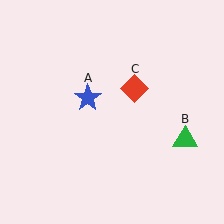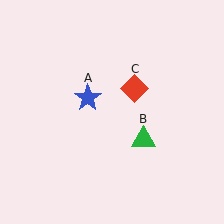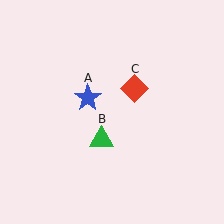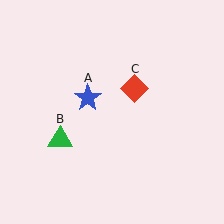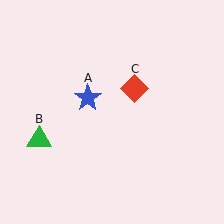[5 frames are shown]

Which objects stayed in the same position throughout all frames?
Blue star (object A) and red diamond (object C) remained stationary.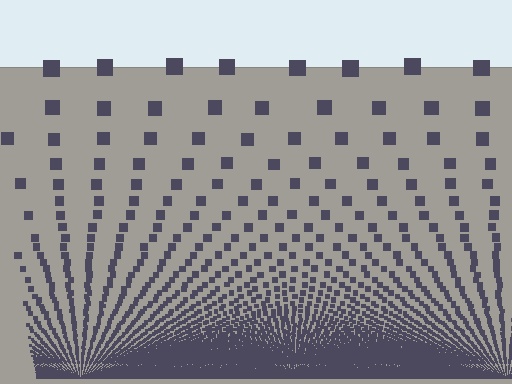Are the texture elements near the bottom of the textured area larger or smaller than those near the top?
Smaller. The gradient is inverted — elements near the bottom are smaller and denser.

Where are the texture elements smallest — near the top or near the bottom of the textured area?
Near the bottom.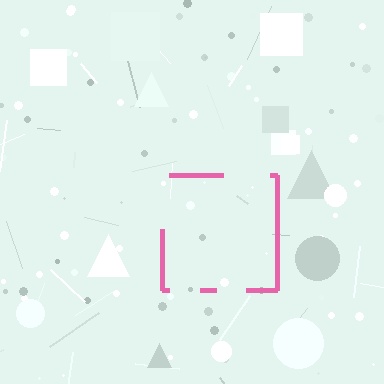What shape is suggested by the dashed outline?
The dashed outline suggests a square.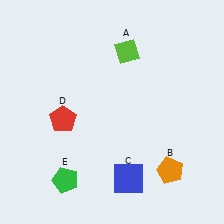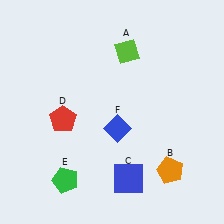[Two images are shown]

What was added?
A blue diamond (F) was added in Image 2.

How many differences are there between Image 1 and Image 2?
There is 1 difference between the two images.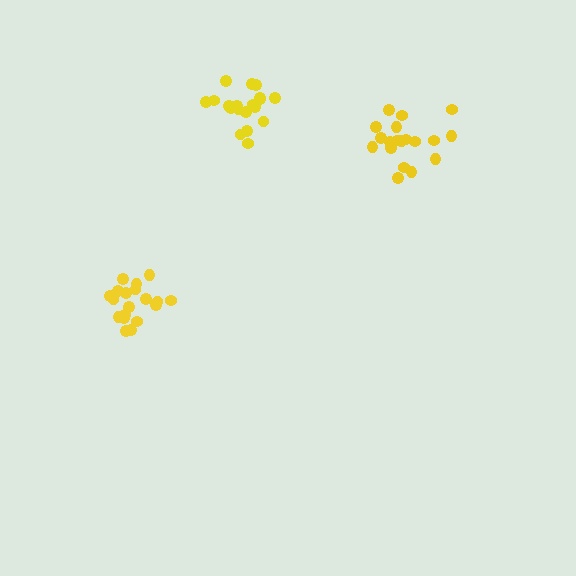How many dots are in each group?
Group 1: 19 dots, Group 2: 20 dots, Group 3: 19 dots (58 total).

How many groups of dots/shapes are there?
There are 3 groups.